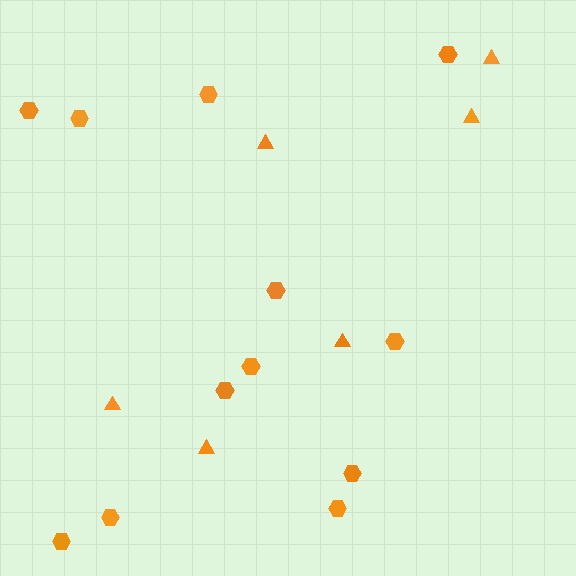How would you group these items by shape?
There are 2 groups: one group of hexagons (12) and one group of triangles (6).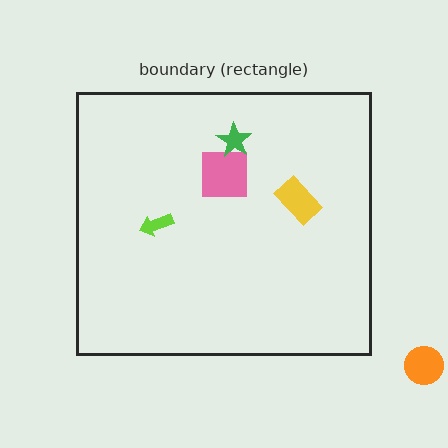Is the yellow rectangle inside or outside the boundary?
Inside.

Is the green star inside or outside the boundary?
Inside.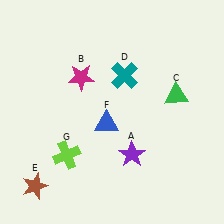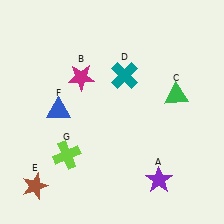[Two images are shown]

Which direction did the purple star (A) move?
The purple star (A) moved right.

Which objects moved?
The objects that moved are: the purple star (A), the blue triangle (F).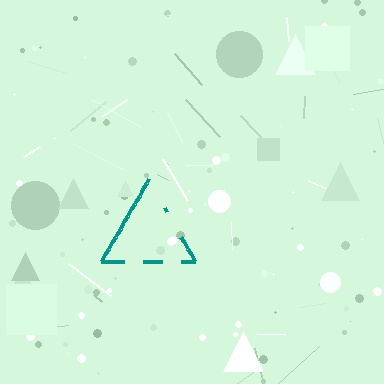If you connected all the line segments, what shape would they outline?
They would outline a triangle.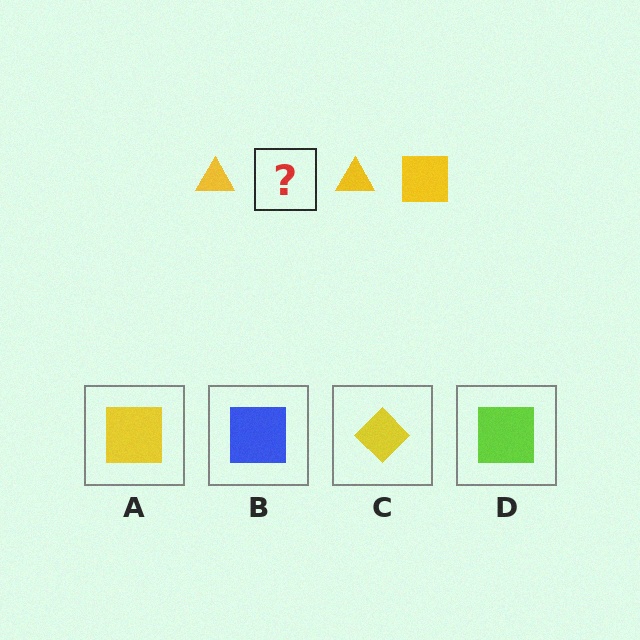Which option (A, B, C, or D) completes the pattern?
A.